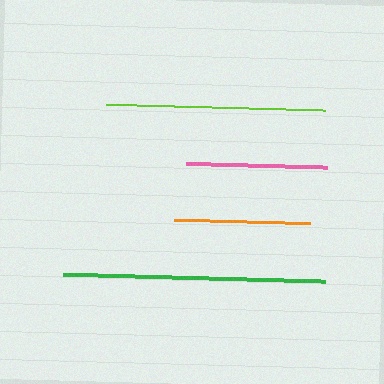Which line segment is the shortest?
The orange line is the shortest at approximately 136 pixels.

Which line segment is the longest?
The green line is the longest at approximately 261 pixels.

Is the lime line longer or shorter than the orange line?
The lime line is longer than the orange line.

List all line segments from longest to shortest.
From longest to shortest: green, lime, pink, orange.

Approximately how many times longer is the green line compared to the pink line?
The green line is approximately 1.9 times the length of the pink line.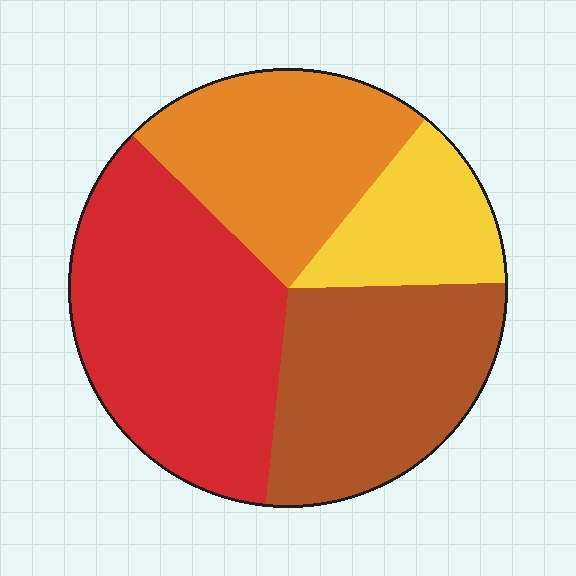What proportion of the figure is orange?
Orange covers 24% of the figure.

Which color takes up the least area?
Yellow, at roughly 15%.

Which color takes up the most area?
Red, at roughly 35%.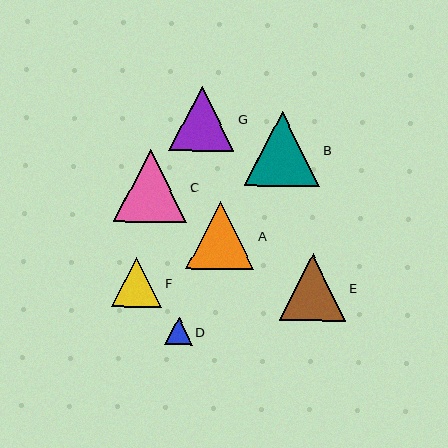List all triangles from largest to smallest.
From largest to smallest: B, C, A, E, G, F, D.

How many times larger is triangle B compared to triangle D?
Triangle B is approximately 2.7 times the size of triangle D.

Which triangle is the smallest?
Triangle D is the smallest with a size of approximately 28 pixels.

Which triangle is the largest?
Triangle B is the largest with a size of approximately 75 pixels.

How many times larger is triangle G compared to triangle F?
Triangle G is approximately 1.3 times the size of triangle F.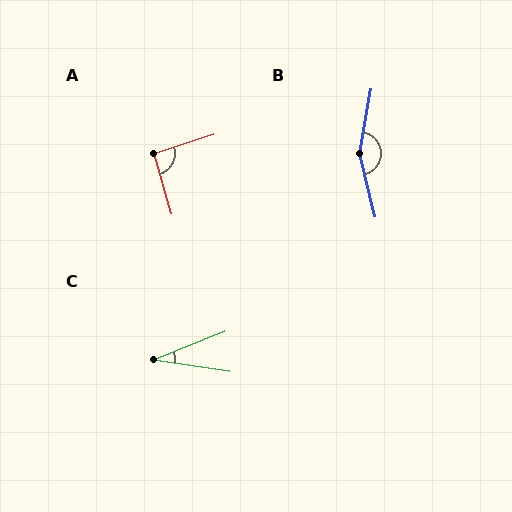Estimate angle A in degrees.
Approximately 92 degrees.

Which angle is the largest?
B, at approximately 156 degrees.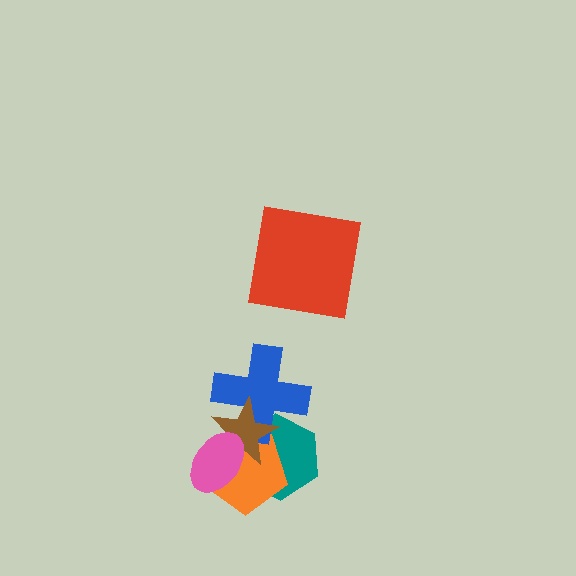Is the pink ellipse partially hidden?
No, no other shape covers it.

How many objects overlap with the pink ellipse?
3 objects overlap with the pink ellipse.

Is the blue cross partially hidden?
Yes, it is partially covered by another shape.